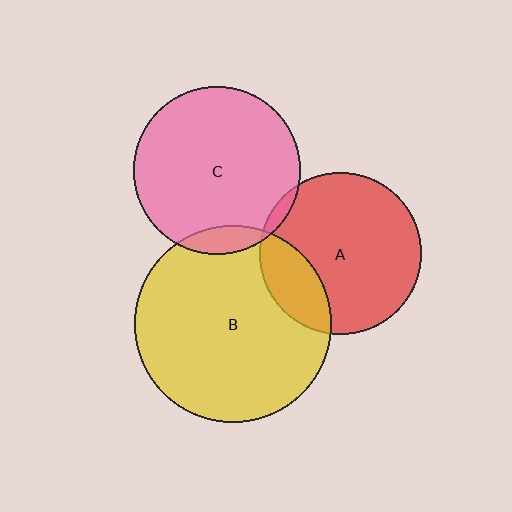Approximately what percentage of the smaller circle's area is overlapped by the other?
Approximately 5%.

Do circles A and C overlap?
Yes.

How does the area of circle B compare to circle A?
Approximately 1.5 times.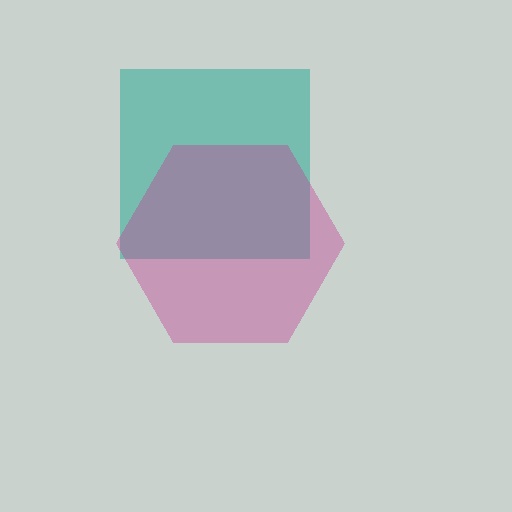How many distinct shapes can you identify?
There are 2 distinct shapes: a teal square, a magenta hexagon.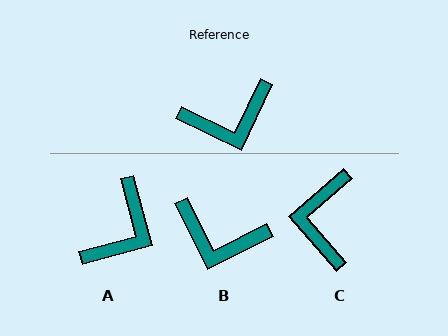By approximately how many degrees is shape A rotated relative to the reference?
Approximately 41 degrees counter-clockwise.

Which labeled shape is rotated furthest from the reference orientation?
C, about 113 degrees away.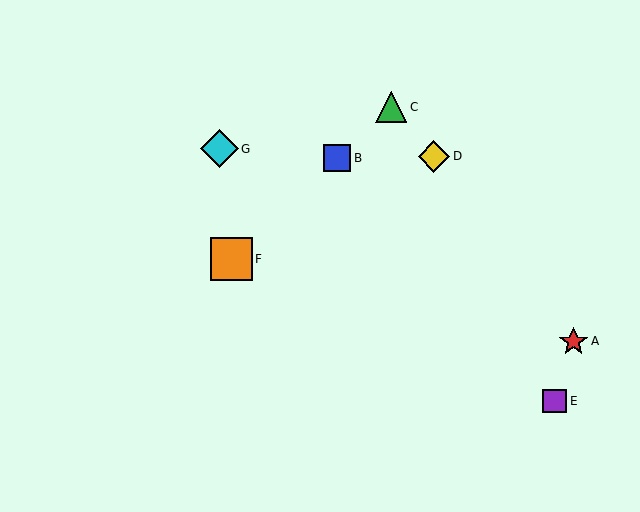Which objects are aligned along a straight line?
Objects B, C, F are aligned along a straight line.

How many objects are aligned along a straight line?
3 objects (B, C, F) are aligned along a straight line.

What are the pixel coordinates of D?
Object D is at (434, 157).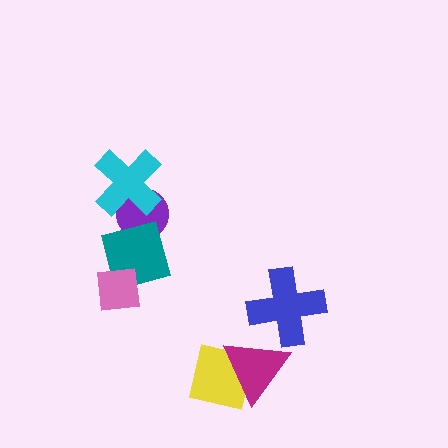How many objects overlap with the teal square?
2 objects overlap with the teal square.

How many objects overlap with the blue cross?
1 object overlaps with the blue cross.